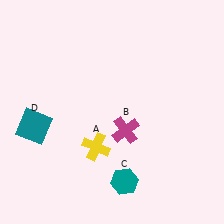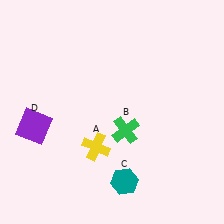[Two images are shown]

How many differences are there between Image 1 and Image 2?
There are 2 differences between the two images.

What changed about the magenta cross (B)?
In Image 1, B is magenta. In Image 2, it changed to green.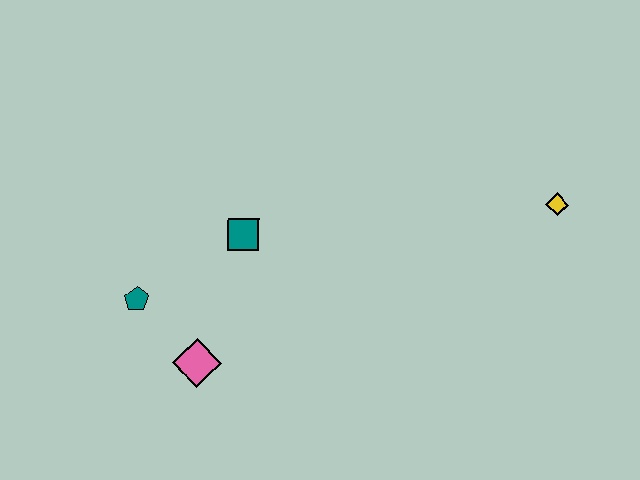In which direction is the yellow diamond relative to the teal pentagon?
The yellow diamond is to the right of the teal pentagon.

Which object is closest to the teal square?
The teal pentagon is closest to the teal square.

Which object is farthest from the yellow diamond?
The teal pentagon is farthest from the yellow diamond.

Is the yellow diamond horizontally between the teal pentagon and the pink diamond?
No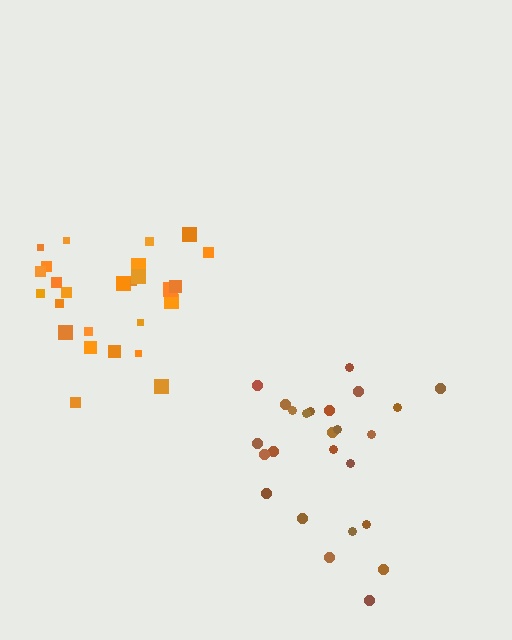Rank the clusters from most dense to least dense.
brown, orange.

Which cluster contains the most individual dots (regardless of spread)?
Orange (27).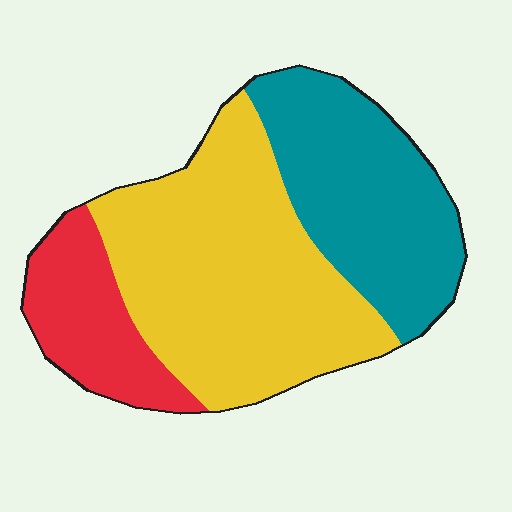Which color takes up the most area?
Yellow, at roughly 50%.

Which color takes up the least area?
Red, at roughly 15%.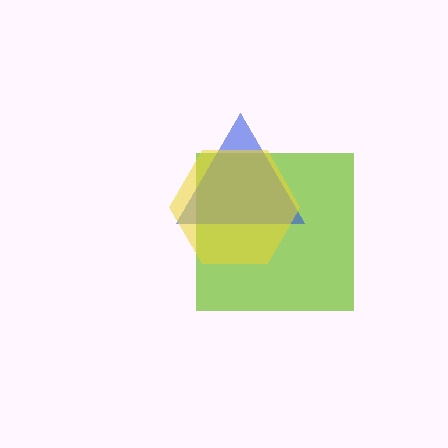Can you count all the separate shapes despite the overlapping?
Yes, there are 3 separate shapes.